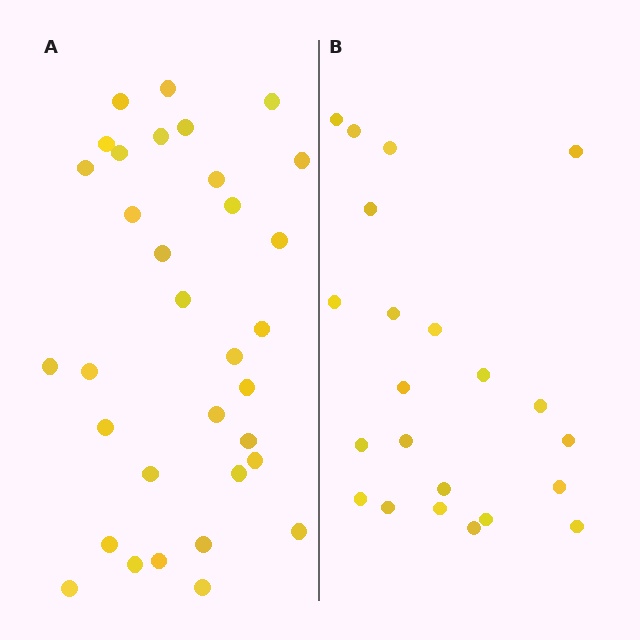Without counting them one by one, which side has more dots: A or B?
Region A (the left region) has more dots.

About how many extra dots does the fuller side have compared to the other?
Region A has roughly 12 or so more dots than region B.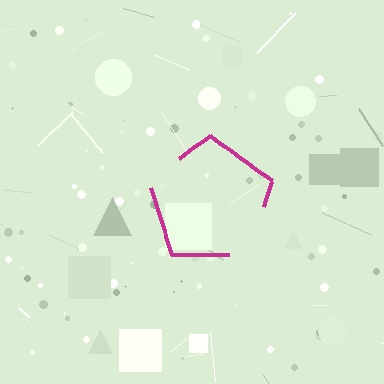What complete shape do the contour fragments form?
The contour fragments form a pentagon.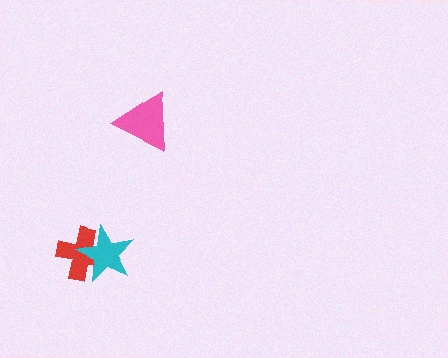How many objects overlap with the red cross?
1 object overlaps with the red cross.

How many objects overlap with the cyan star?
1 object overlaps with the cyan star.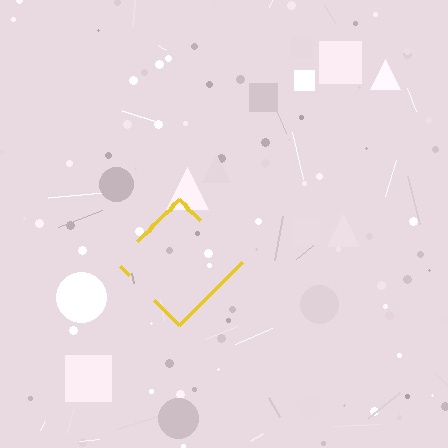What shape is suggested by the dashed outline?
The dashed outline suggests a diamond.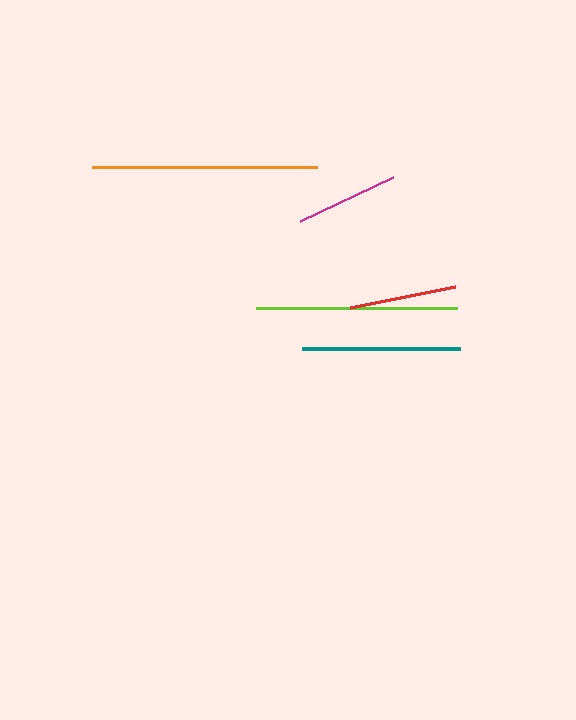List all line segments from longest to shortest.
From longest to shortest: orange, lime, teal, red, magenta.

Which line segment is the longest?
The orange line is the longest at approximately 226 pixels.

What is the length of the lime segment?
The lime segment is approximately 202 pixels long.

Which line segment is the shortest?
The magenta line is the shortest at approximately 103 pixels.